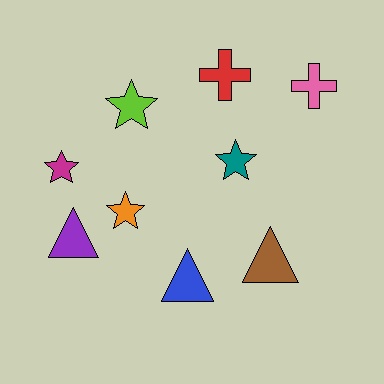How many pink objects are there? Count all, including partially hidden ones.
There is 1 pink object.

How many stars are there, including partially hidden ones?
There are 4 stars.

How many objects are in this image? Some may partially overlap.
There are 9 objects.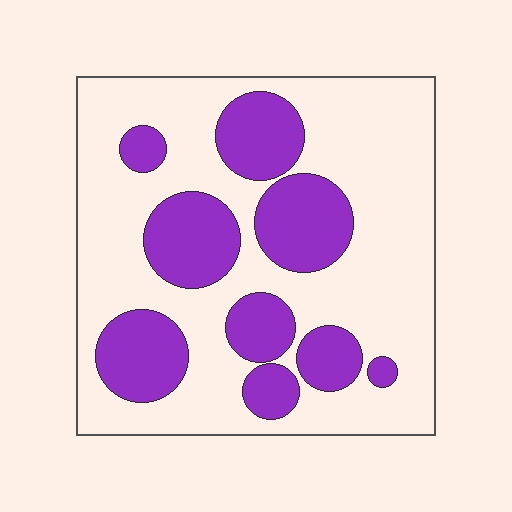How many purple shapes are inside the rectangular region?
9.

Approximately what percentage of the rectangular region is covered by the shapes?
Approximately 30%.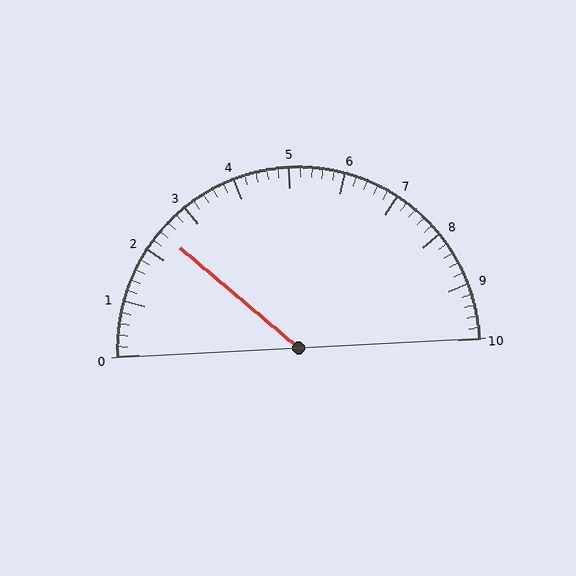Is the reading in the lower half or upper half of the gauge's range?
The reading is in the lower half of the range (0 to 10).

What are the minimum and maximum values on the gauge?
The gauge ranges from 0 to 10.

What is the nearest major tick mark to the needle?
The nearest major tick mark is 2.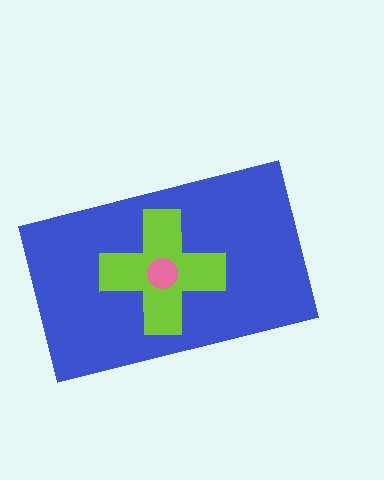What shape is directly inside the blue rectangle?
The lime cross.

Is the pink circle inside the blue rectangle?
Yes.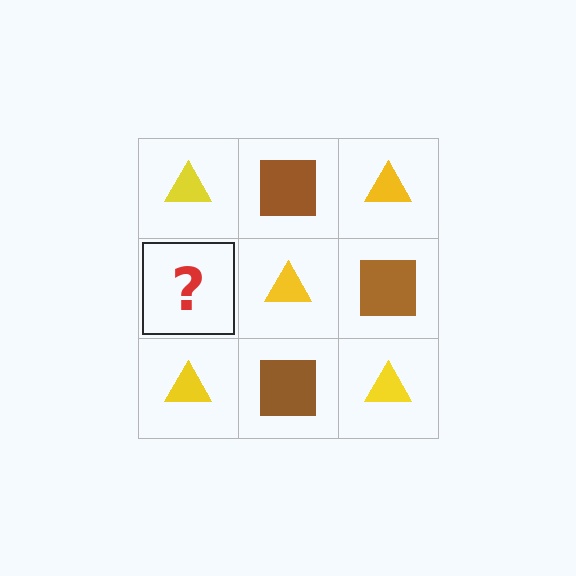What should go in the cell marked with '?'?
The missing cell should contain a brown square.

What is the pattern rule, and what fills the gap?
The rule is that it alternates yellow triangle and brown square in a checkerboard pattern. The gap should be filled with a brown square.